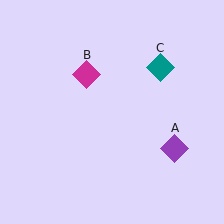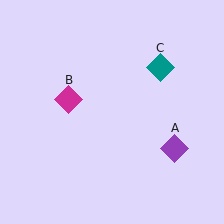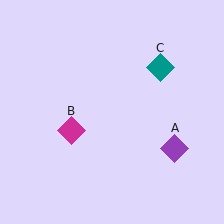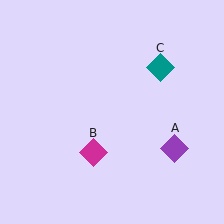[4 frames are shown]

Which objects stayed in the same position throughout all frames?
Purple diamond (object A) and teal diamond (object C) remained stationary.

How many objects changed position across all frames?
1 object changed position: magenta diamond (object B).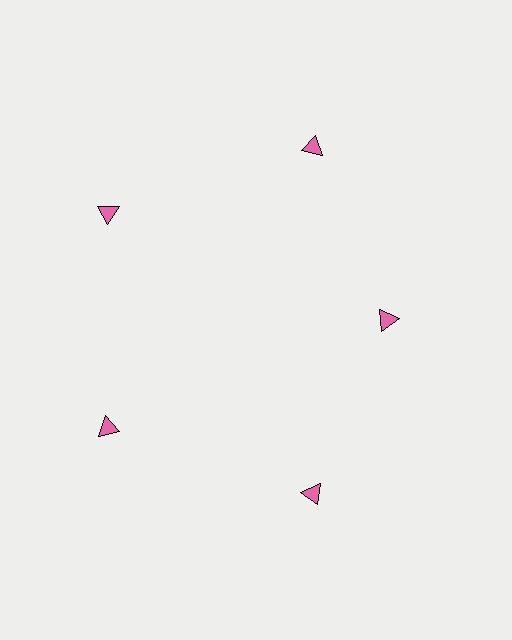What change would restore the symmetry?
The symmetry would be restored by moving it outward, back onto the ring so that all 5 triangles sit at equal angles and equal distance from the center.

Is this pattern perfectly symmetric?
No. The 5 pink triangles are arranged in a ring, but one element near the 3 o'clock position is pulled inward toward the center, breaking the 5-fold rotational symmetry.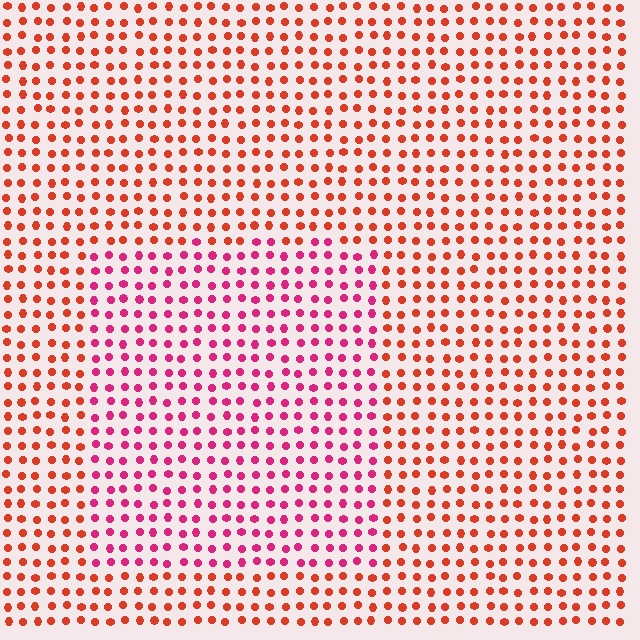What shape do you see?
I see a rectangle.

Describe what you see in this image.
The image is filled with small red elements in a uniform arrangement. A rectangle-shaped region is visible where the elements are tinted to a slightly different hue, forming a subtle color boundary.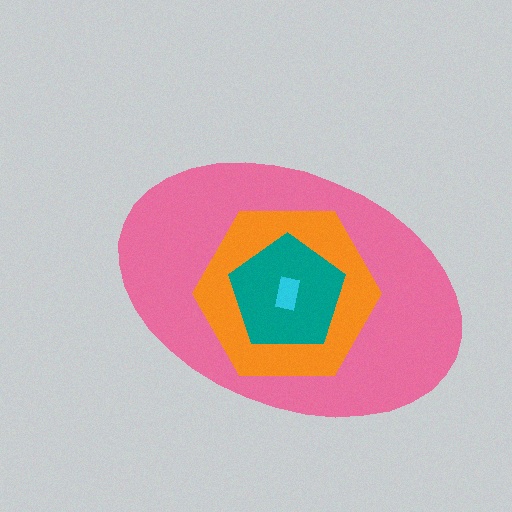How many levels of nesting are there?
4.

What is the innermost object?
The cyan rectangle.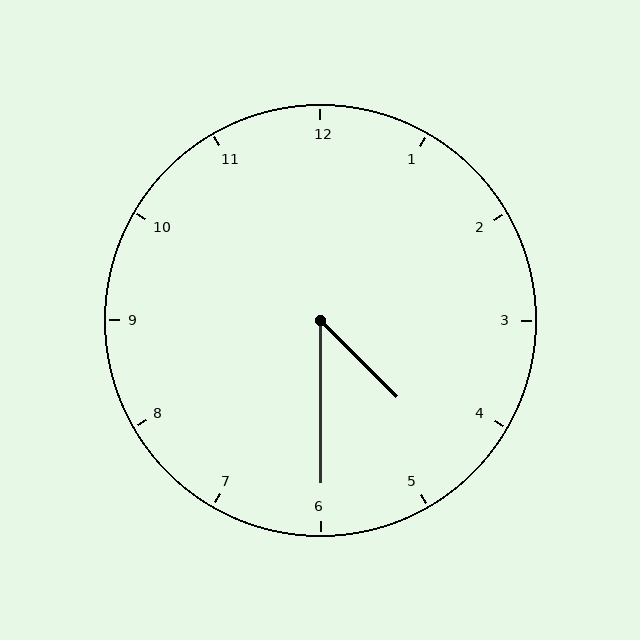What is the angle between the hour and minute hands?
Approximately 45 degrees.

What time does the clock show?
4:30.